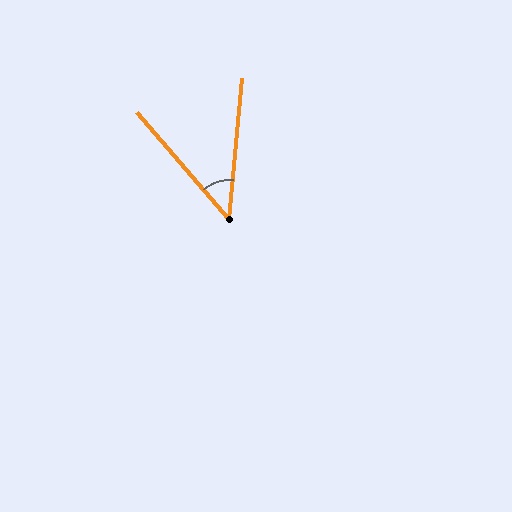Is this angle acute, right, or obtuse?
It is acute.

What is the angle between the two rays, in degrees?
Approximately 46 degrees.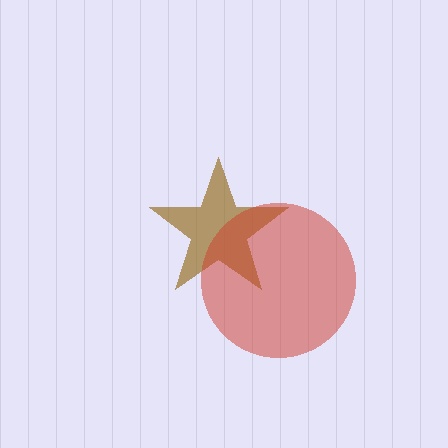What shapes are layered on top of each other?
The layered shapes are: a brown star, a red circle.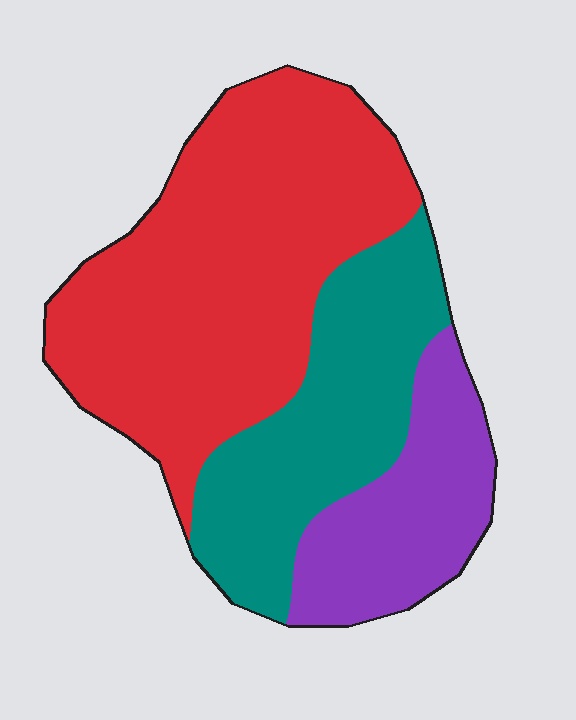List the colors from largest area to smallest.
From largest to smallest: red, teal, purple.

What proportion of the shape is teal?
Teal covers 28% of the shape.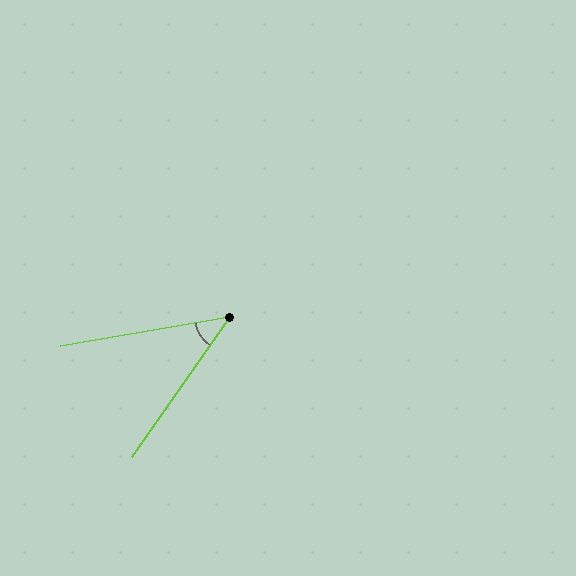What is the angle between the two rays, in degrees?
Approximately 45 degrees.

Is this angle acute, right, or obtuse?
It is acute.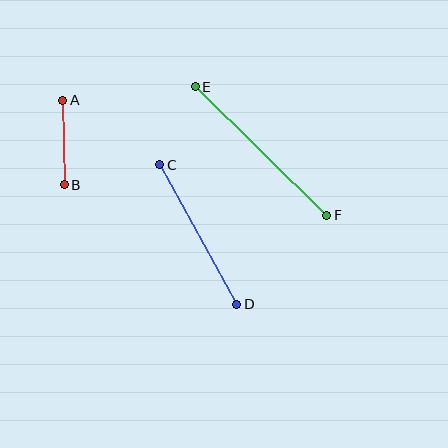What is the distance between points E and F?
The distance is approximately 184 pixels.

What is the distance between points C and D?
The distance is approximately 159 pixels.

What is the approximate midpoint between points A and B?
The midpoint is at approximately (64, 143) pixels.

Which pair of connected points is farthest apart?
Points E and F are farthest apart.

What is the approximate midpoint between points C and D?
The midpoint is at approximately (198, 235) pixels.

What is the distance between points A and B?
The distance is approximately 85 pixels.